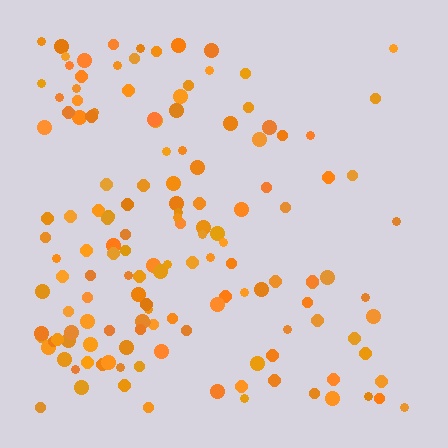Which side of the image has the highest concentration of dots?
The left.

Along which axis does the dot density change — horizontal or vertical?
Horizontal.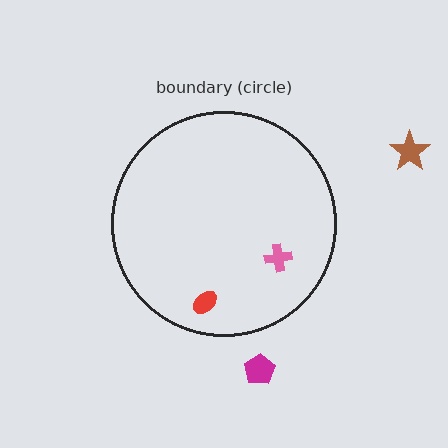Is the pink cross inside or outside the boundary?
Inside.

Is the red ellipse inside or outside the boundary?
Inside.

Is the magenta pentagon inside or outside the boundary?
Outside.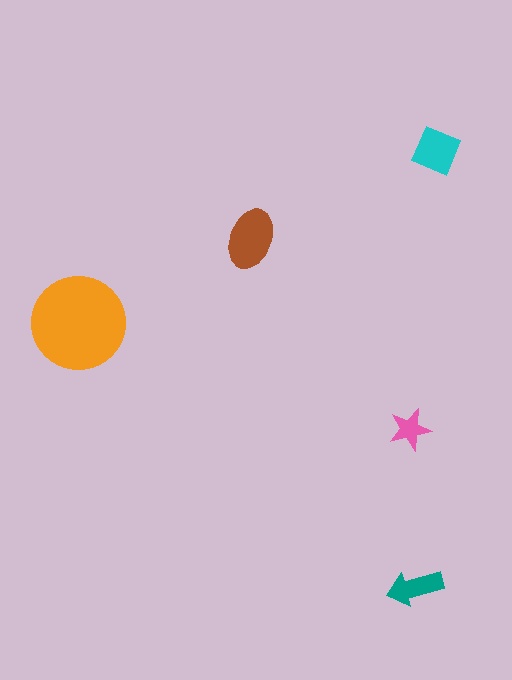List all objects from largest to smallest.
The orange circle, the brown ellipse, the cyan diamond, the teal arrow, the pink star.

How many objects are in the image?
There are 5 objects in the image.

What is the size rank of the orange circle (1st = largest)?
1st.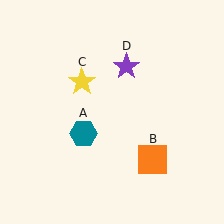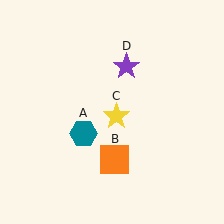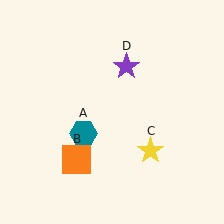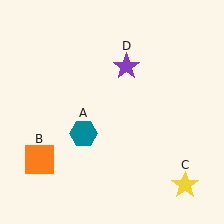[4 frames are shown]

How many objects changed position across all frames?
2 objects changed position: orange square (object B), yellow star (object C).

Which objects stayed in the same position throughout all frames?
Teal hexagon (object A) and purple star (object D) remained stationary.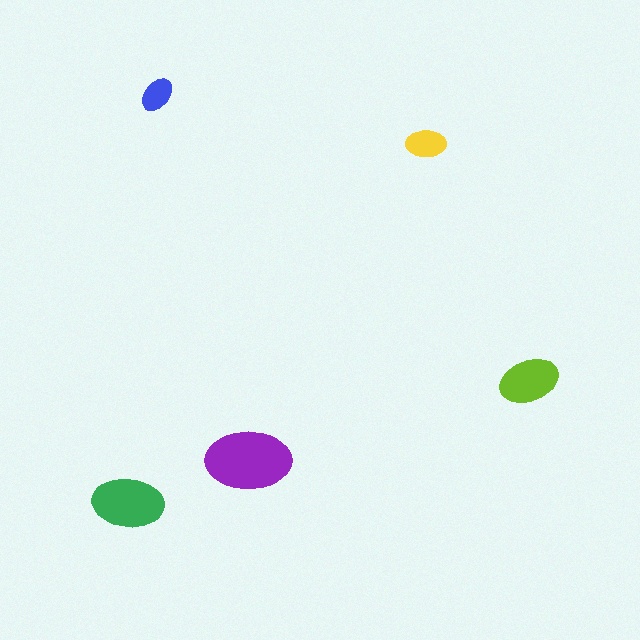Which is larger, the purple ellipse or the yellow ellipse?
The purple one.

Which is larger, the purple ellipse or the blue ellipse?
The purple one.